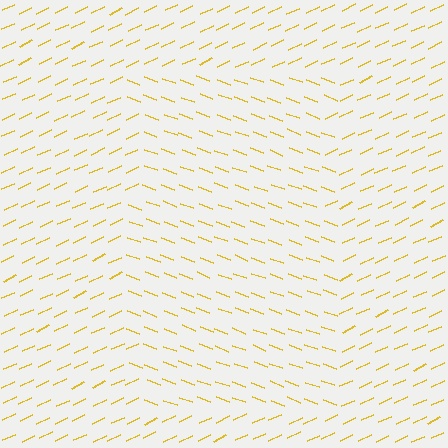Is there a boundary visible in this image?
Yes, there is a texture boundary formed by a change in line orientation.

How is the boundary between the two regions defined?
The boundary is defined purely by a change in line orientation (approximately 45 degrees difference). All lines are the same color and thickness.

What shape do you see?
I see a rectangle.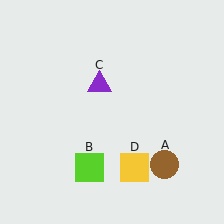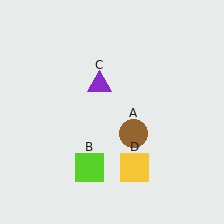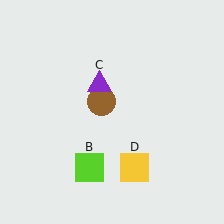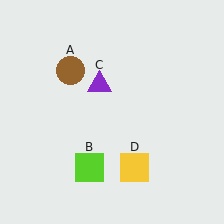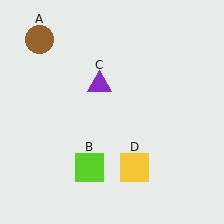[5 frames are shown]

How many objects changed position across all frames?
1 object changed position: brown circle (object A).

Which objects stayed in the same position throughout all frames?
Lime square (object B) and purple triangle (object C) and yellow square (object D) remained stationary.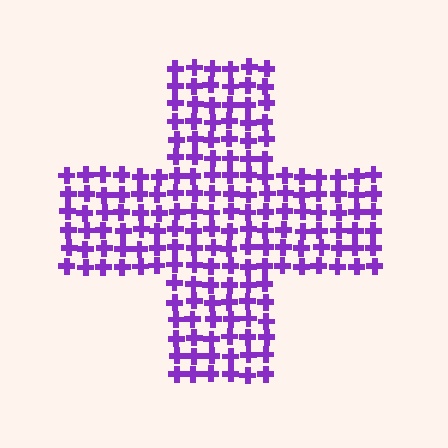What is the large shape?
The large shape is a cross.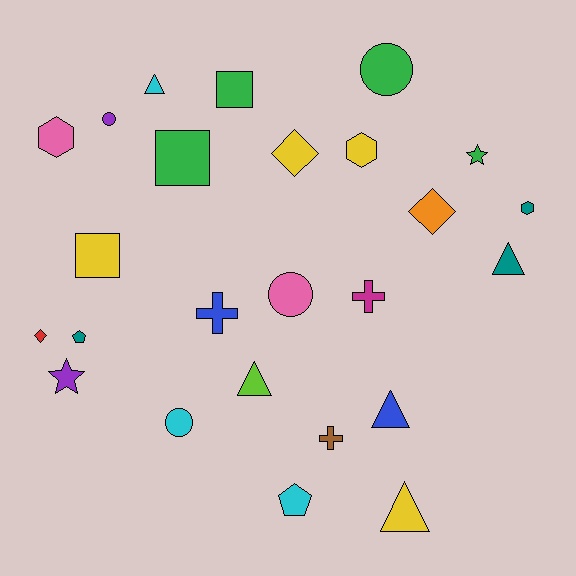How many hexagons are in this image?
There are 3 hexagons.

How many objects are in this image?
There are 25 objects.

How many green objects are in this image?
There are 4 green objects.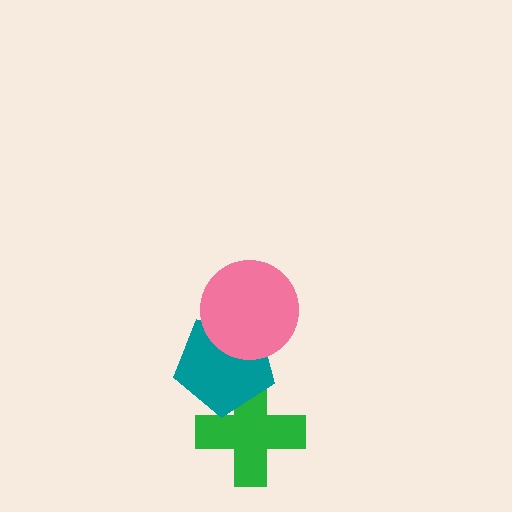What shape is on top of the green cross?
The teal pentagon is on top of the green cross.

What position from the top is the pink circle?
The pink circle is 1st from the top.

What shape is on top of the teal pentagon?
The pink circle is on top of the teal pentagon.